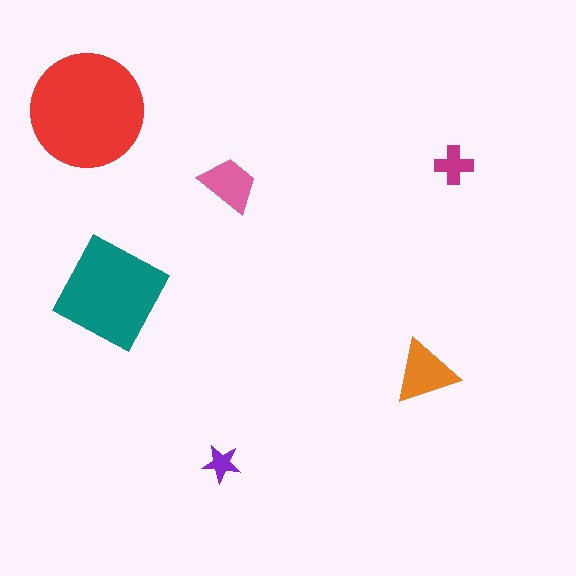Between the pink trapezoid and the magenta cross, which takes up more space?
The pink trapezoid.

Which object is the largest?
The red circle.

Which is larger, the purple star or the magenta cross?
The magenta cross.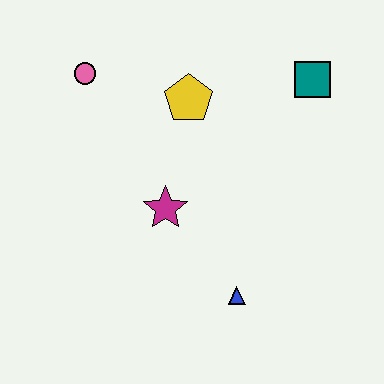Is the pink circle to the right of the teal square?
No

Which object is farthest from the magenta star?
The teal square is farthest from the magenta star.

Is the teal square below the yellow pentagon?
No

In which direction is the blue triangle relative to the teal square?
The blue triangle is below the teal square.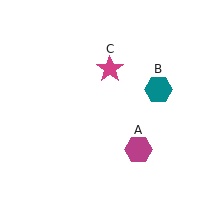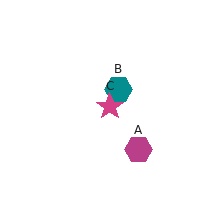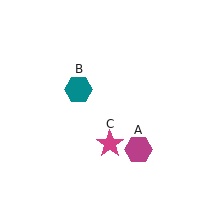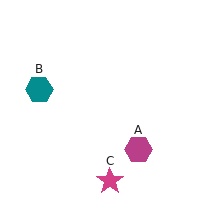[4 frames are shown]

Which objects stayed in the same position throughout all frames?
Magenta hexagon (object A) remained stationary.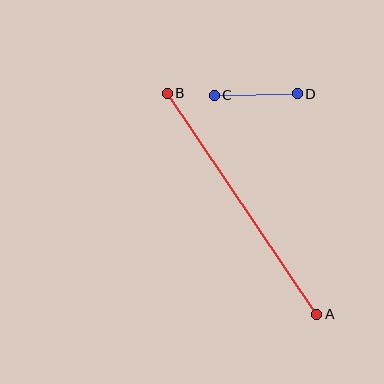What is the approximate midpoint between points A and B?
The midpoint is at approximately (242, 204) pixels.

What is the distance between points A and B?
The distance is approximately 266 pixels.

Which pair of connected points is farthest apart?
Points A and B are farthest apart.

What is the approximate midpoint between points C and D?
The midpoint is at approximately (256, 95) pixels.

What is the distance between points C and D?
The distance is approximately 83 pixels.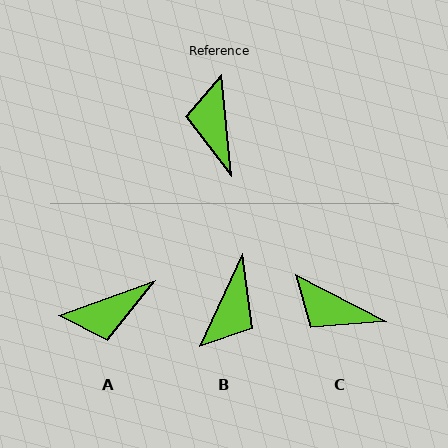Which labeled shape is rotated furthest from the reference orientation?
B, about 150 degrees away.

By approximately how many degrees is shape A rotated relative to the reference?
Approximately 104 degrees counter-clockwise.